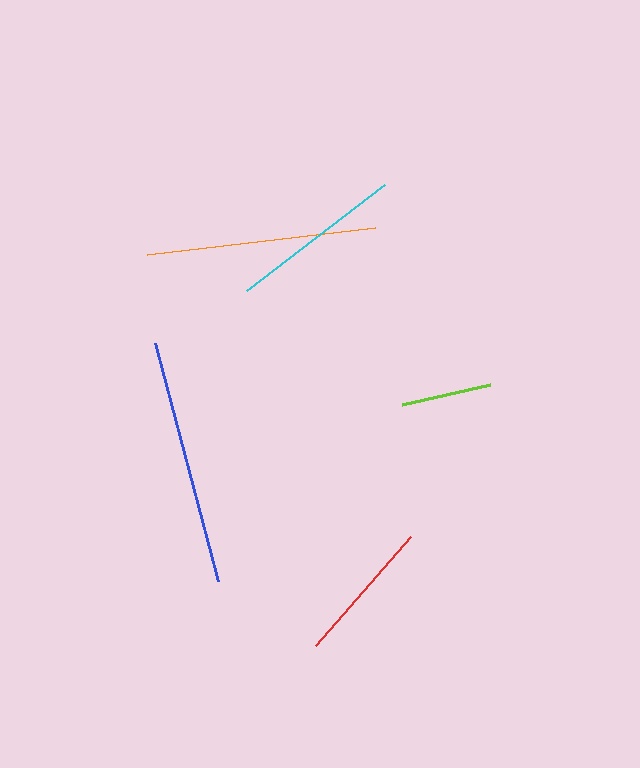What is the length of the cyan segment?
The cyan segment is approximately 174 pixels long.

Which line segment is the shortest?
The lime line is the shortest at approximately 90 pixels.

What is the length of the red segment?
The red segment is approximately 145 pixels long.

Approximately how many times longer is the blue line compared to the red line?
The blue line is approximately 1.7 times the length of the red line.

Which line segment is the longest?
The blue line is the longest at approximately 245 pixels.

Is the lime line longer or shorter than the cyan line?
The cyan line is longer than the lime line.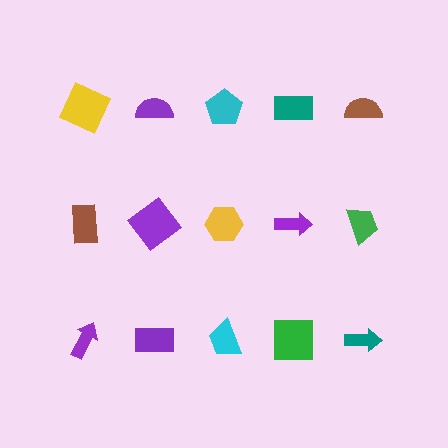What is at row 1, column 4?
A teal rectangle.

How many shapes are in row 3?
5 shapes.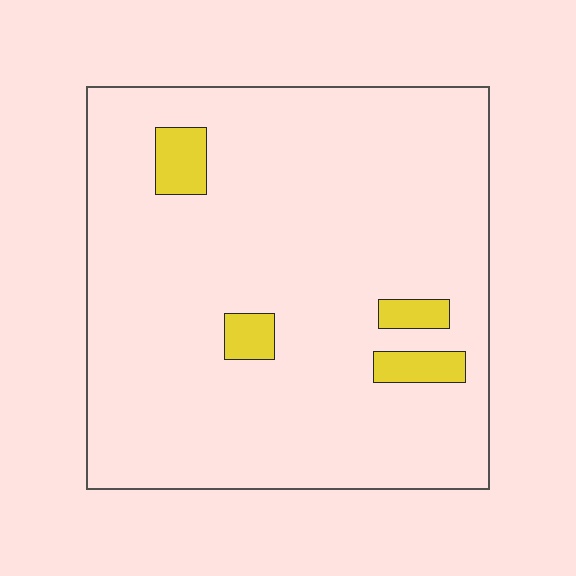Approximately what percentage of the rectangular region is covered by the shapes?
Approximately 5%.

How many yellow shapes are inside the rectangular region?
4.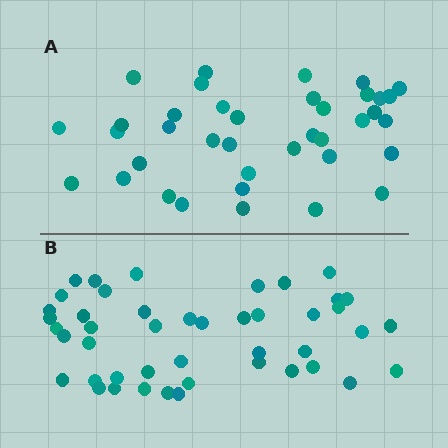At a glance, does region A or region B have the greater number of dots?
Region B (the bottom region) has more dots.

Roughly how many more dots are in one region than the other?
Region B has roughly 8 or so more dots than region A.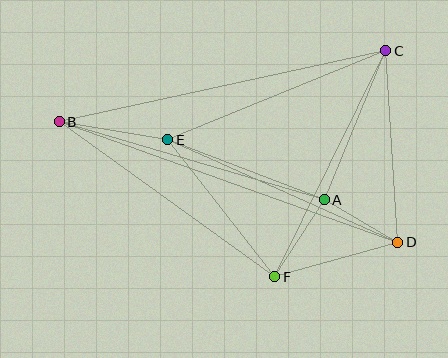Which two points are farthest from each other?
Points B and D are farthest from each other.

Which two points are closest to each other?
Points A and D are closest to each other.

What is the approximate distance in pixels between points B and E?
The distance between B and E is approximately 110 pixels.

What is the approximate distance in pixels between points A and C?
The distance between A and C is approximately 161 pixels.